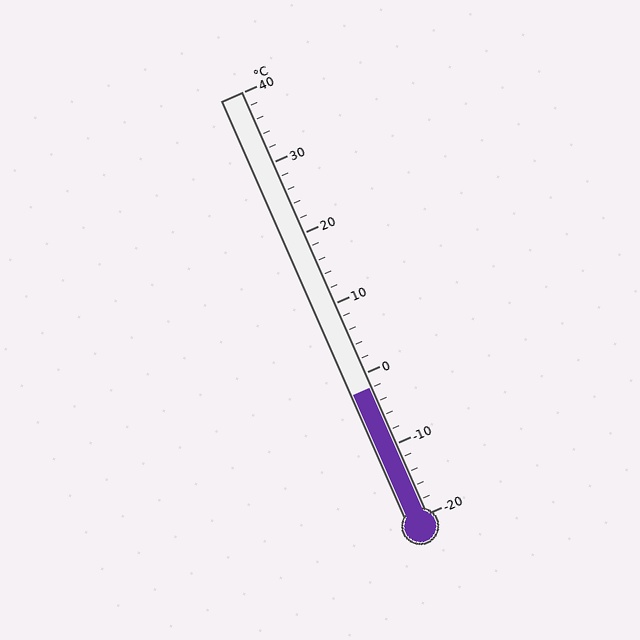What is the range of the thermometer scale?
The thermometer scale ranges from -20°C to 40°C.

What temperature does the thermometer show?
The thermometer shows approximately -2°C.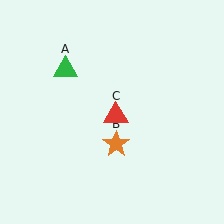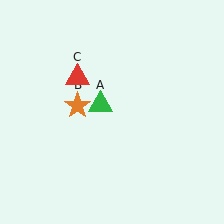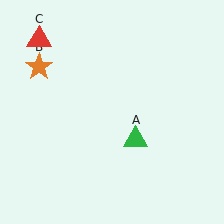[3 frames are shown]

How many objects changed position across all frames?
3 objects changed position: green triangle (object A), orange star (object B), red triangle (object C).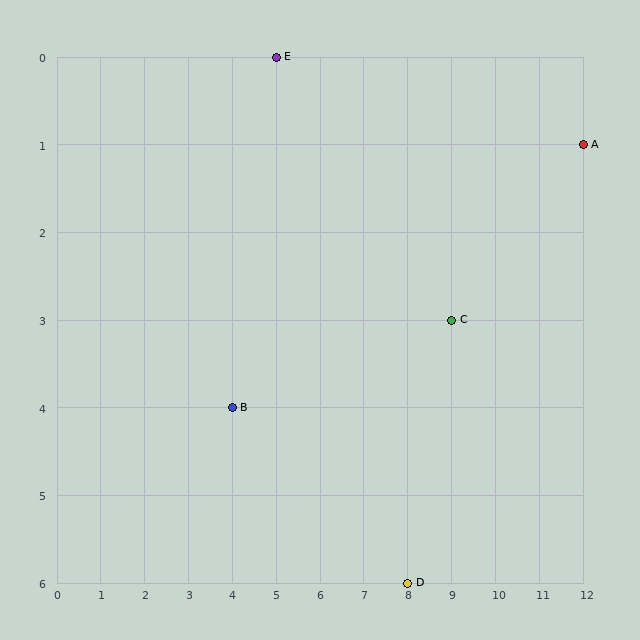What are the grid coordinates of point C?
Point C is at grid coordinates (9, 3).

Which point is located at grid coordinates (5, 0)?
Point E is at (5, 0).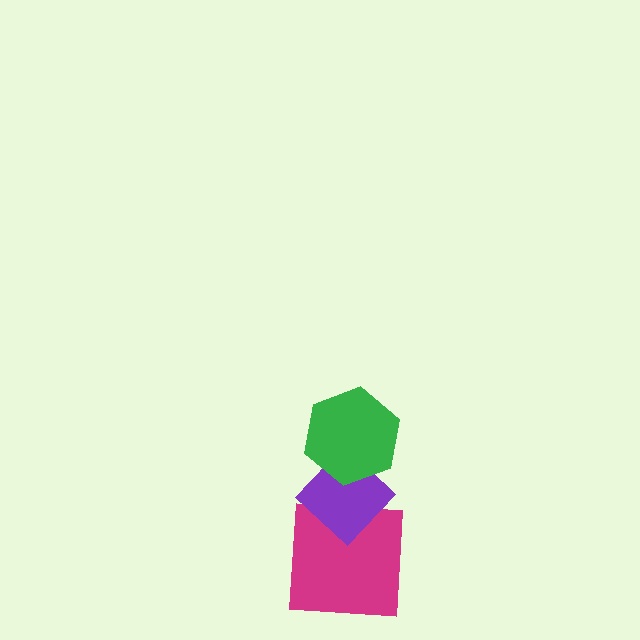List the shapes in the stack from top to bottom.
From top to bottom: the green hexagon, the purple diamond, the magenta square.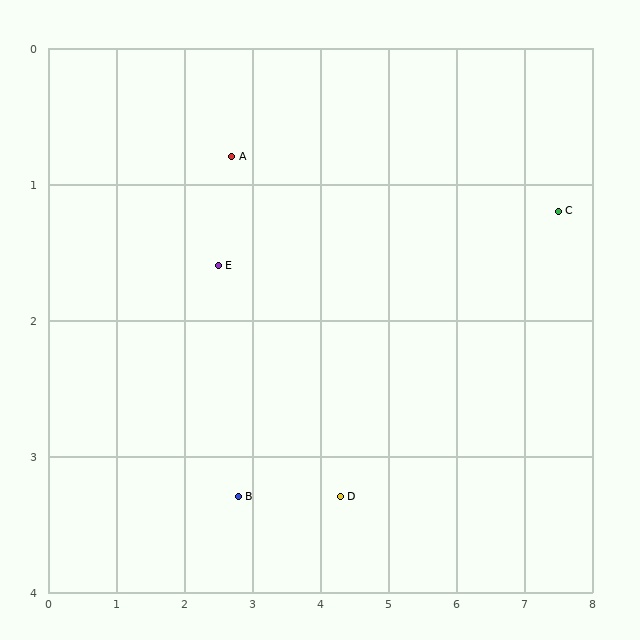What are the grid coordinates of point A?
Point A is at approximately (2.7, 0.8).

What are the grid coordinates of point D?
Point D is at approximately (4.3, 3.3).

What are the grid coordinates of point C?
Point C is at approximately (7.5, 1.2).